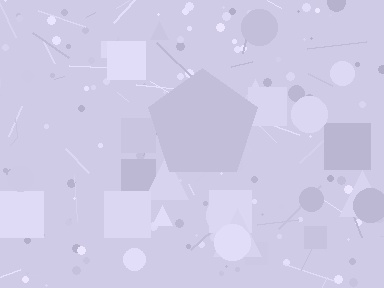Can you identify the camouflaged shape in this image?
The camouflaged shape is a pentagon.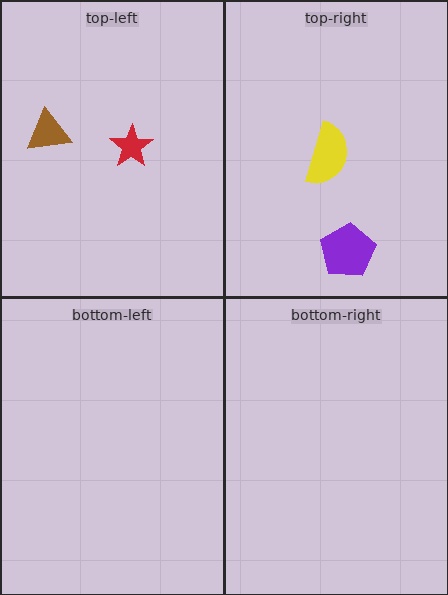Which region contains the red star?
The top-left region.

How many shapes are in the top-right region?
2.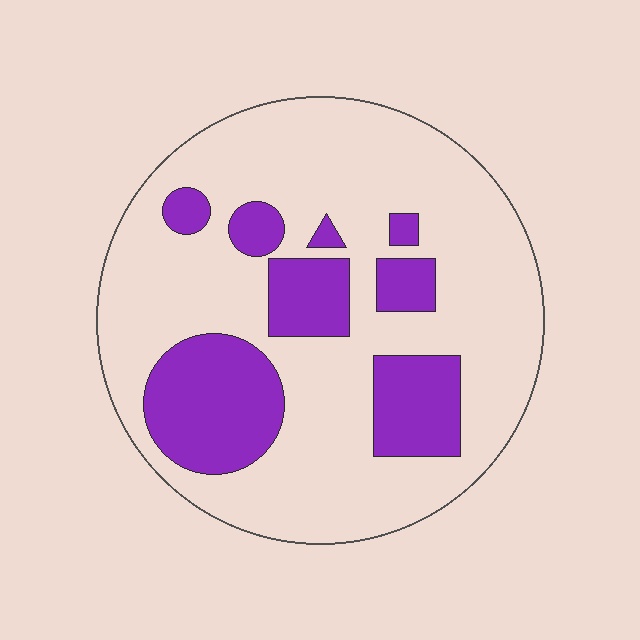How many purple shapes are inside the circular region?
8.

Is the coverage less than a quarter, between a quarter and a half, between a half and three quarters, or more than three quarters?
Between a quarter and a half.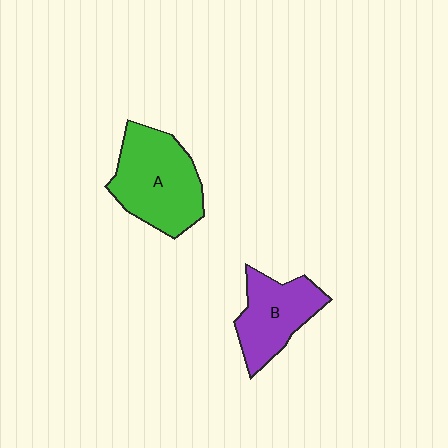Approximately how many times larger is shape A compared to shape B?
Approximately 1.3 times.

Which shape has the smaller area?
Shape B (purple).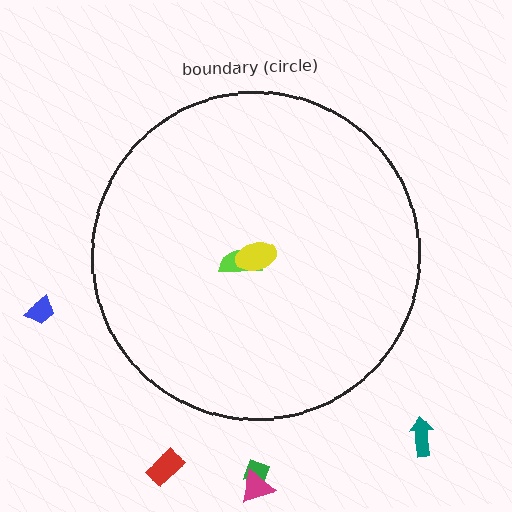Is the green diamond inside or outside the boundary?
Outside.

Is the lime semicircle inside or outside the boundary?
Inside.